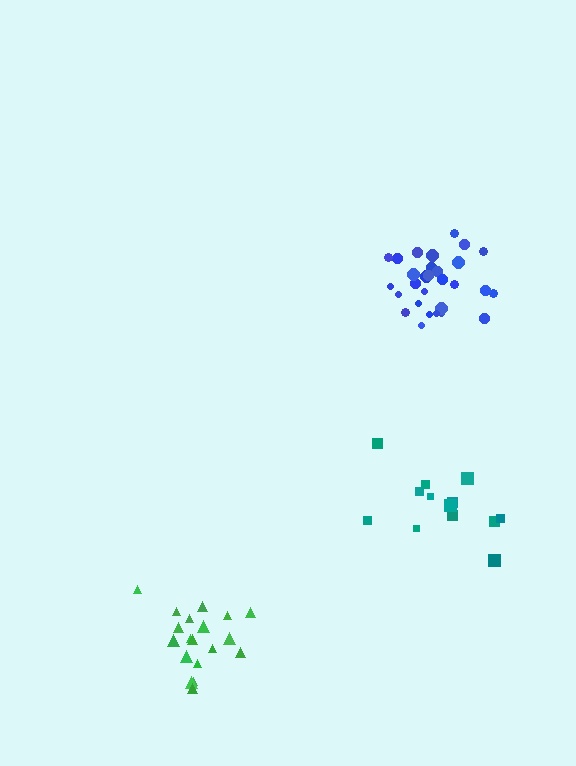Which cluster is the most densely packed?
Blue.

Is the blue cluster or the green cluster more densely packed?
Blue.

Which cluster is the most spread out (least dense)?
Teal.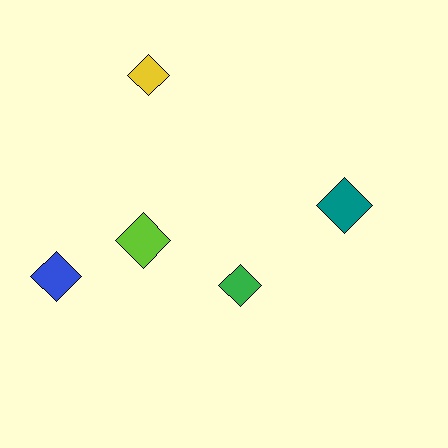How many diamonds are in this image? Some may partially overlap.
There are 5 diamonds.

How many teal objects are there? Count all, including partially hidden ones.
There is 1 teal object.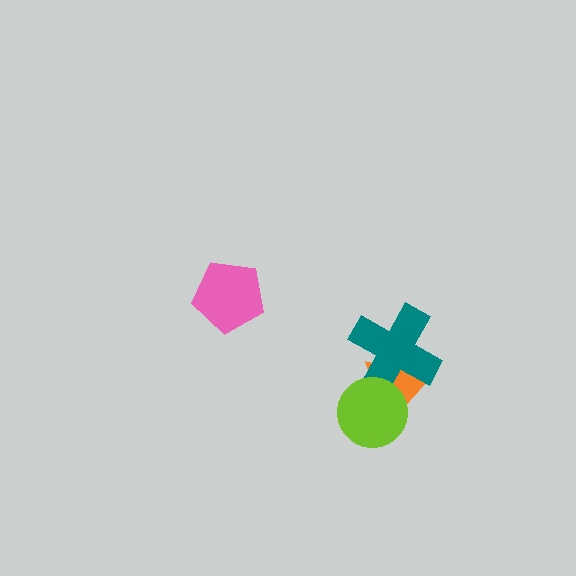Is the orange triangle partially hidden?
Yes, it is partially covered by another shape.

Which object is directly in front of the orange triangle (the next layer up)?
The teal cross is directly in front of the orange triangle.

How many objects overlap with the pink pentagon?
0 objects overlap with the pink pentagon.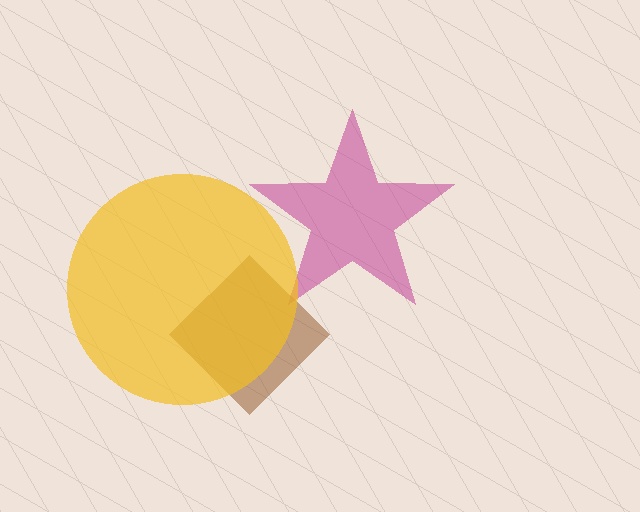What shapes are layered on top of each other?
The layered shapes are: a magenta star, a brown diamond, a yellow circle.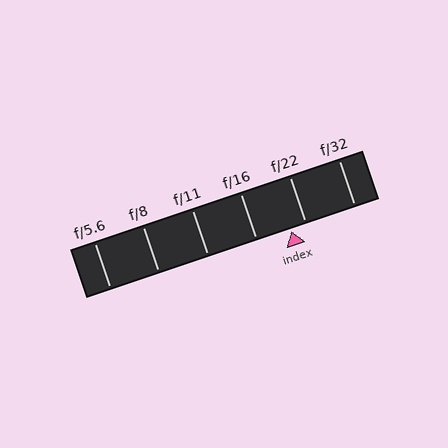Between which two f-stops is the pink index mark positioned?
The index mark is between f/16 and f/22.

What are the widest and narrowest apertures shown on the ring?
The widest aperture shown is f/5.6 and the narrowest is f/32.